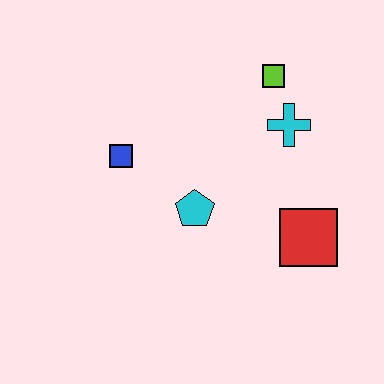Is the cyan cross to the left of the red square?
Yes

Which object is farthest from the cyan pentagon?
The lime square is farthest from the cyan pentagon.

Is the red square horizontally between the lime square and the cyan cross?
No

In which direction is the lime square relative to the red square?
The lime square is above the red square.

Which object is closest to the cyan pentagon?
The blue square is closest to the cyan pentagon.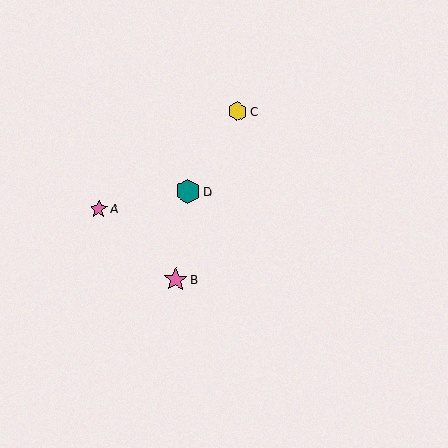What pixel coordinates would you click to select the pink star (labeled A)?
Click at (99, 209) to select the pink star A.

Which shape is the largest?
The teal hexagon (labeled D) is the largest.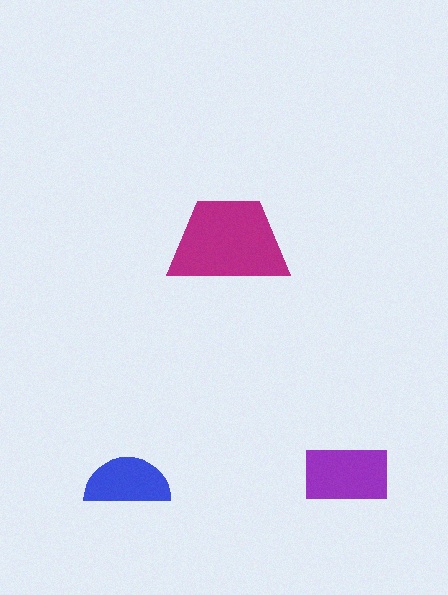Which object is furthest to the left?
The blue semicircle is leftmost.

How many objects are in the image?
There are 3 objects in the image.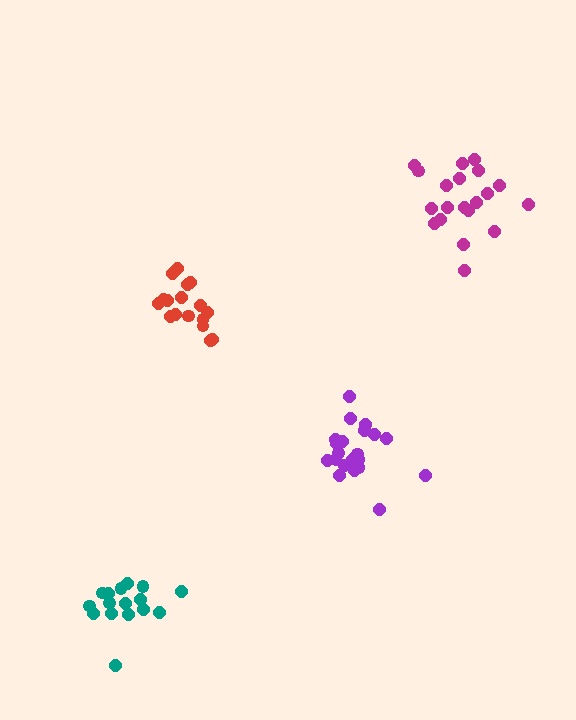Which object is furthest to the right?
The magenta cluster is rightmost.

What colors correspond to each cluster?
The clusters are colored: red, magenta, teal, purple.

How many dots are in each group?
Group 1: 17 dots, Group 2: 20 dots, Group 3: 16 dots, Group 4: 21 dots (74 total).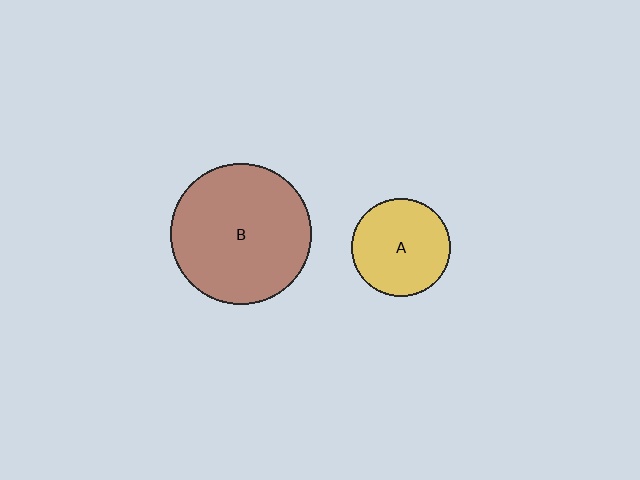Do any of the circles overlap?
No, none of the circles overlap.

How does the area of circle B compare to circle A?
Approximately 2.1 times.